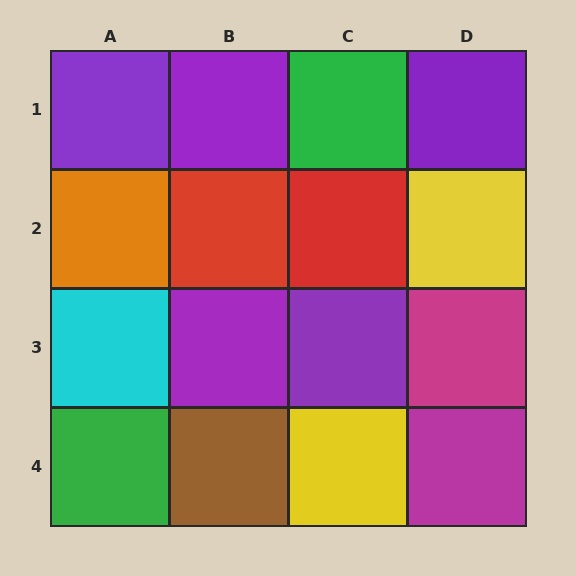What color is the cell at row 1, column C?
Green.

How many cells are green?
2 cells are green.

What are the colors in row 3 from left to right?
Cyan, purple, purple, magenta.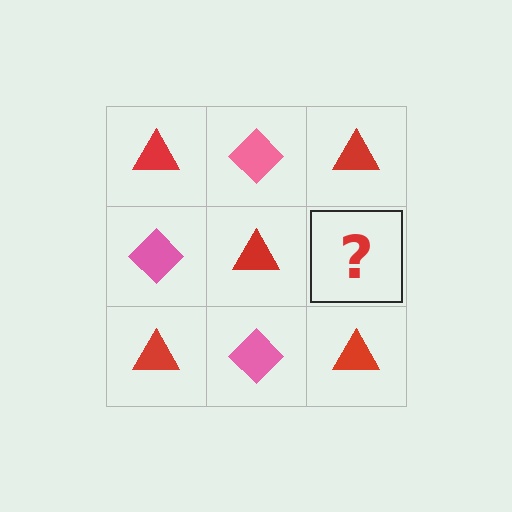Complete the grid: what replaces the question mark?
The question mark should be replaced with a pink diamond.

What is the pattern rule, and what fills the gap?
The rule is that it alternates red triangle and pink diamond in a checkerboard pattern. The gap should be filled with a pink diamond.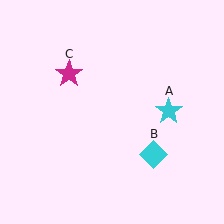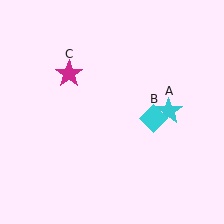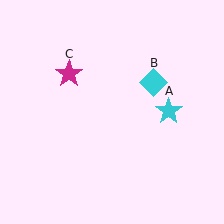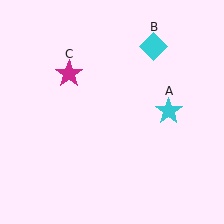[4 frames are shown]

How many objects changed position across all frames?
1 object changed position: cyan diamond (object B).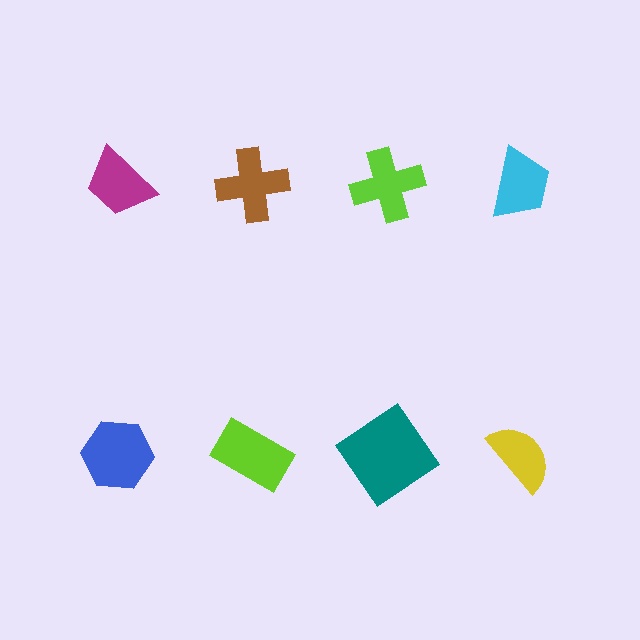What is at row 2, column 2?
A lime rectangle.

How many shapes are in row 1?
4 shapes.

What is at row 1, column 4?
A cyan trapezoid.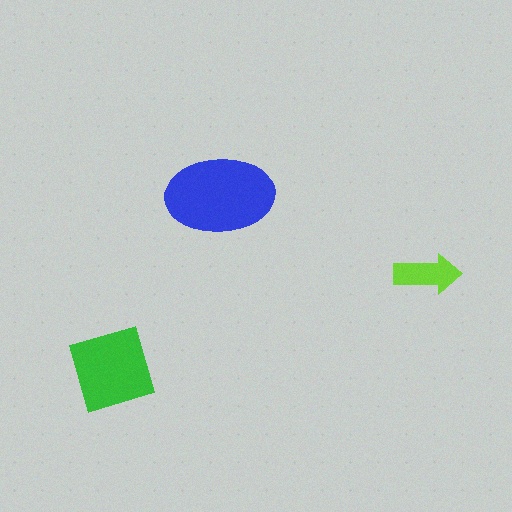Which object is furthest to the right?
The lime arrow is rightmost.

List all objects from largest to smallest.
The blue ellipse, the green diamond, the lime arrow.